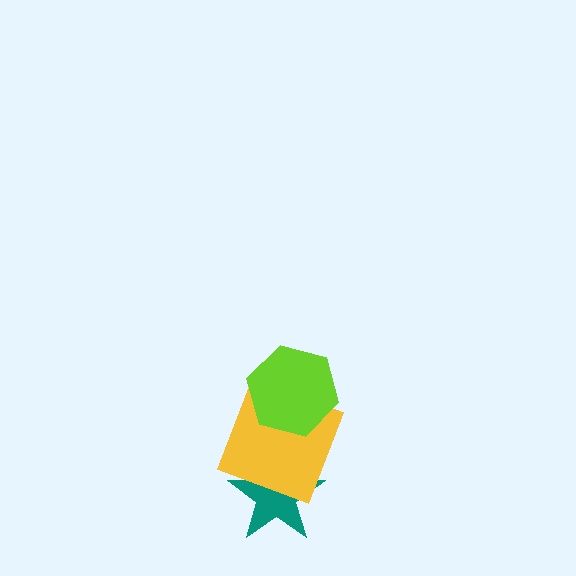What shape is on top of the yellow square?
The lime hexagon is on top of the yellow square.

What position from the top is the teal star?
The teal star is 3rd from the top.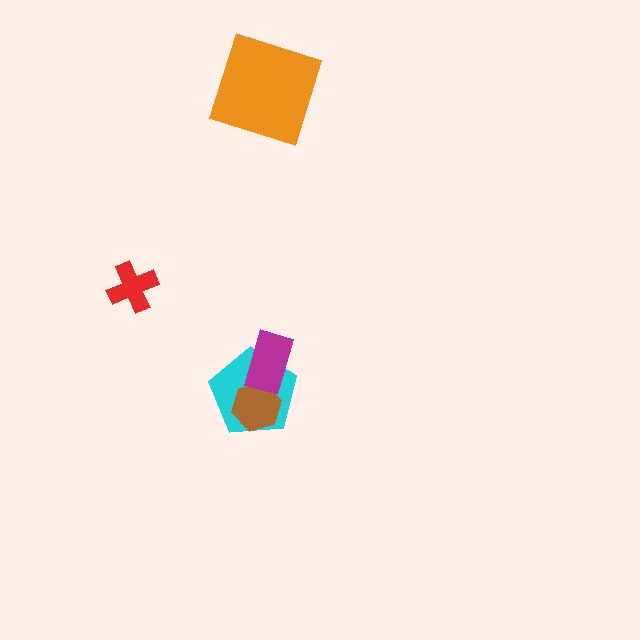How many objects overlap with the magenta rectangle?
2 objects overlap with the magenta rectangle.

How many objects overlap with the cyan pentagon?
2 objects overlap with the cyan pentagon.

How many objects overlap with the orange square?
0 objects overlap with the orange square.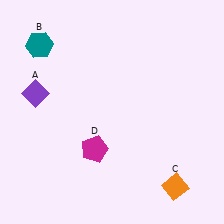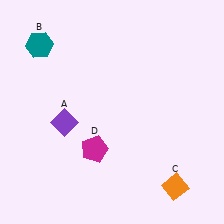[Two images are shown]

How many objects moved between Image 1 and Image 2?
1 object moved between the two images.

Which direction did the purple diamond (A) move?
The purple diamond (A) moved down.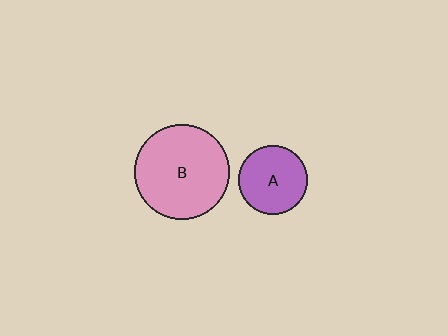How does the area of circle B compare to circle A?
Approximately 1.9 times.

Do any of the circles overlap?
No, none of the circles overlap.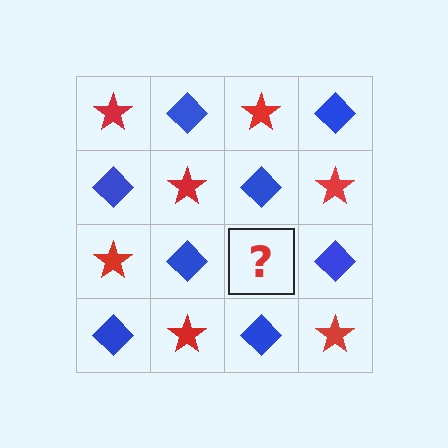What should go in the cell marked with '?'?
The missing cell should contain a red star.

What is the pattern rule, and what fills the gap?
The rule is that it alternates red star and blue diamond in a checkerboard pattern. The gap should be filled with a red star.